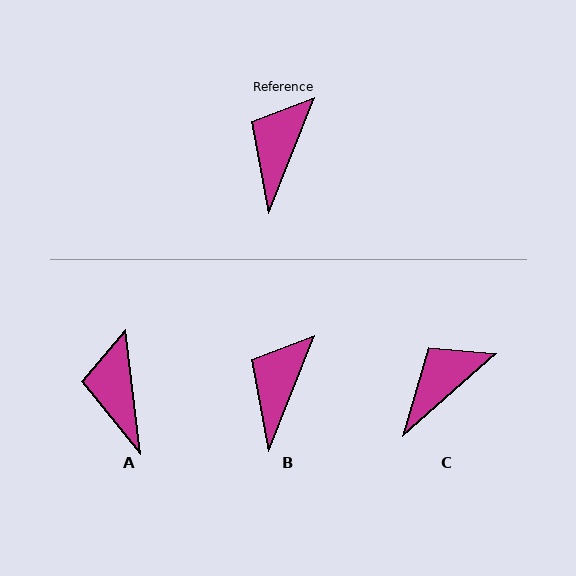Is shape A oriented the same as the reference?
No, it is off by about 29 degrees.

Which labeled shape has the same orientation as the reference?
B.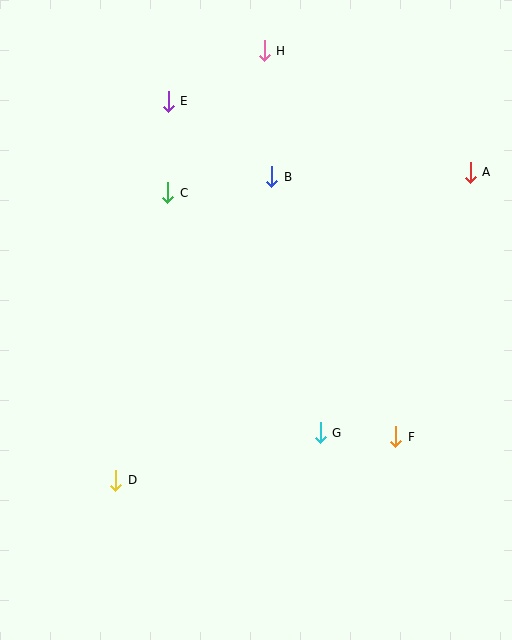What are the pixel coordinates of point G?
Point G is at (320, 433).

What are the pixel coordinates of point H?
Point H is at (264, 51).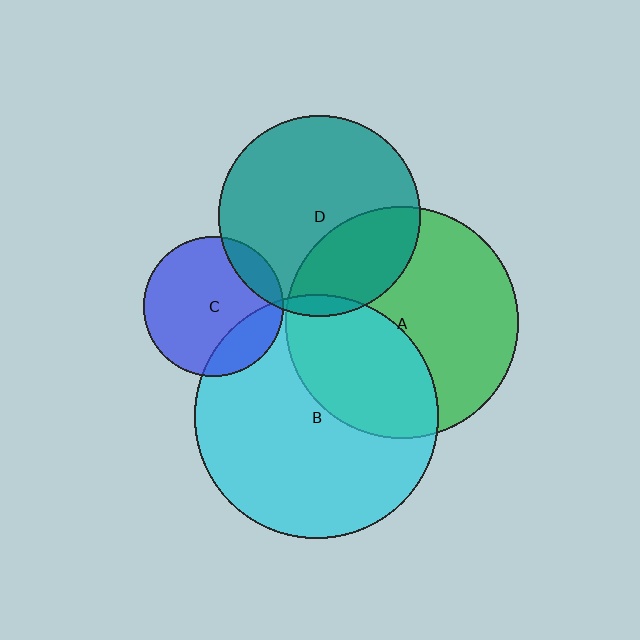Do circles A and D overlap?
Yes.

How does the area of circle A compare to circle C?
Approximately 2.8 times.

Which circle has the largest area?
Circle B (cyan).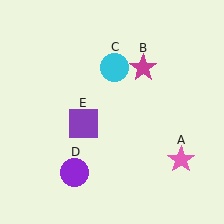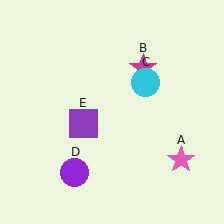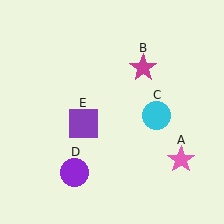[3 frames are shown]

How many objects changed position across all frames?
1 object changed position: cyan circle (object C).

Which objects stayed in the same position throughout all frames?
Pink star (object A) and magenta star (object B) and purple circle (object D) and purple square (object E) remained stationary.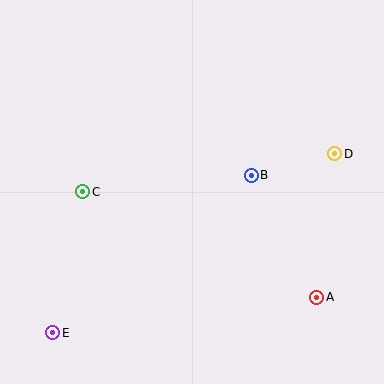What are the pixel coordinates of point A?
Point A is at (317, 297).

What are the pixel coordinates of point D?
Point D is at (335, 154).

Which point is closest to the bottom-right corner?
Point A is closest to the bottom-right corner.